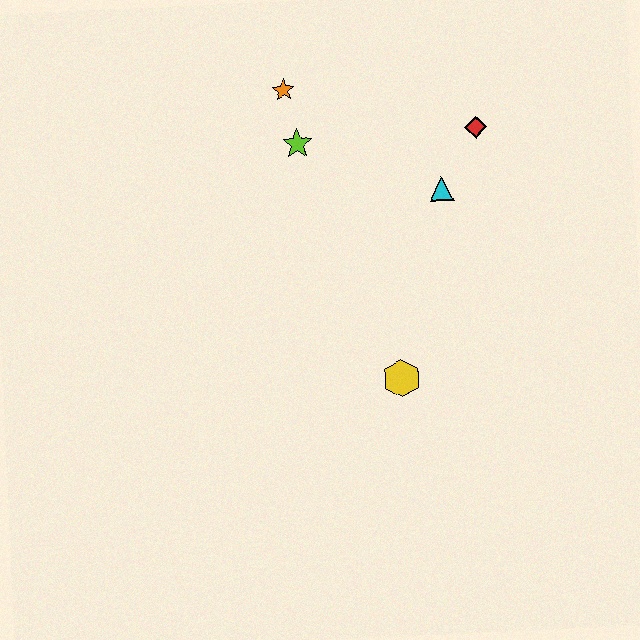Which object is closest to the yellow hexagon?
The cyan triangle is closest to the yellow hexagon.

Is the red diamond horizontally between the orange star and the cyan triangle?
No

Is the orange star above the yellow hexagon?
Yes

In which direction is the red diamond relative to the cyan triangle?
The red diamond is above the cyan triangle.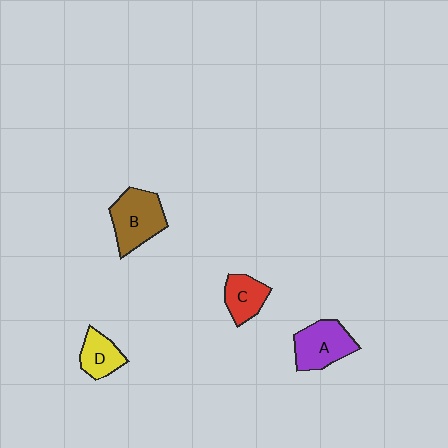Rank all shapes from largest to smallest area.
From largest to smallest: B (brown), A (purple), C (red), D (yellow).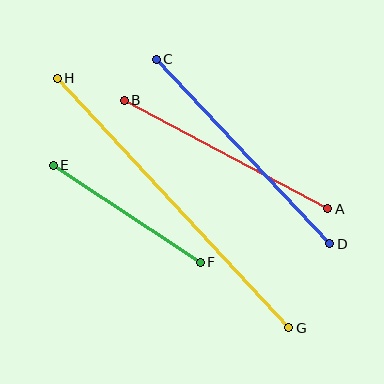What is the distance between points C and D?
The distance is approximately 253 pixels.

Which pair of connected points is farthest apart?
Points G and H are farthest apart.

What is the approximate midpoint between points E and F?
The midpoint is at approximately (127, 214) pixels.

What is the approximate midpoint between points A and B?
The midpoint is at approximately (226, 155) pixels.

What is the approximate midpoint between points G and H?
The midpoint is at approximately (173, 203) pixels.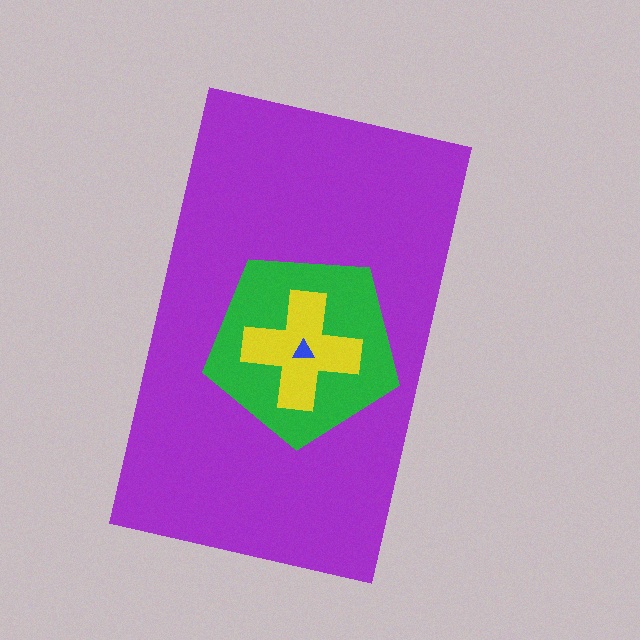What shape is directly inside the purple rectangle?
The green pentagon.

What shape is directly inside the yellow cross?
The blue triangle.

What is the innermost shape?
The blue triangle.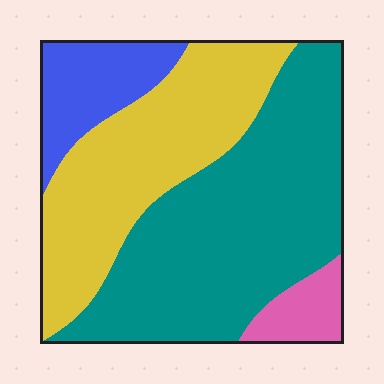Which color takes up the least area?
Pink, at roughly 5%.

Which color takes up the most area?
Teal, at roughly 50%.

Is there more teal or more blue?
Teal.